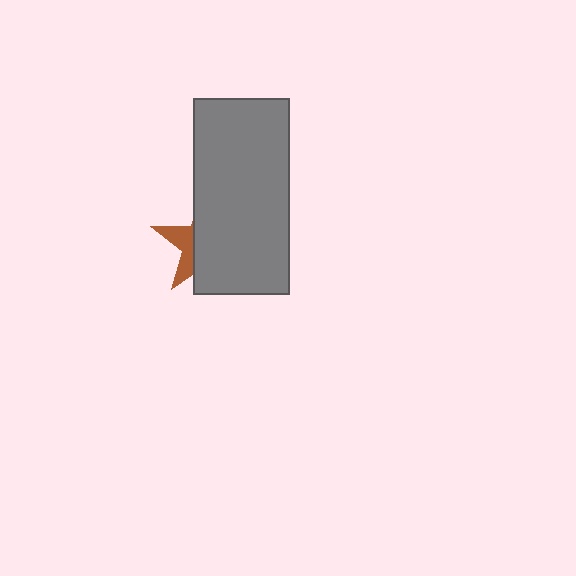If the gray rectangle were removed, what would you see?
You would see the complete brown star.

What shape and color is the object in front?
The object in front is a gray rectangle.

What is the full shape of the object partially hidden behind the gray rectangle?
The partially hidden object is a brown star.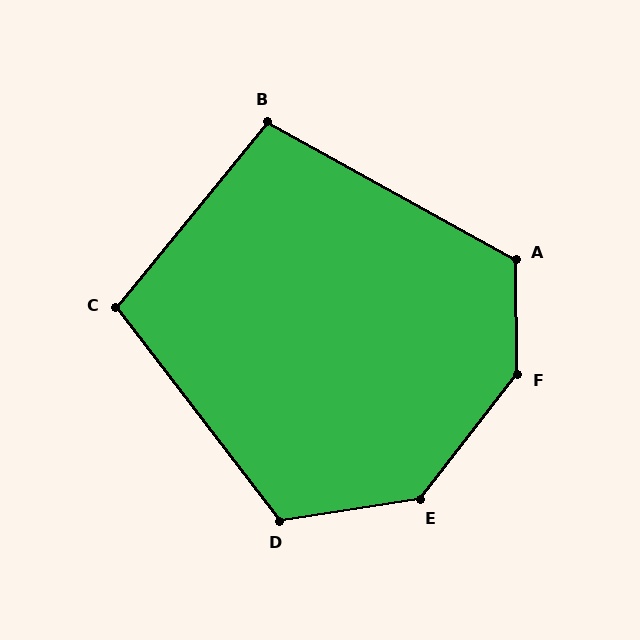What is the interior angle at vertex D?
Approximately 119 degrees (obtuse).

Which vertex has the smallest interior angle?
B, at approximately 100 degrees.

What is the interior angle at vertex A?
Approximately 120 degrees (obtuse).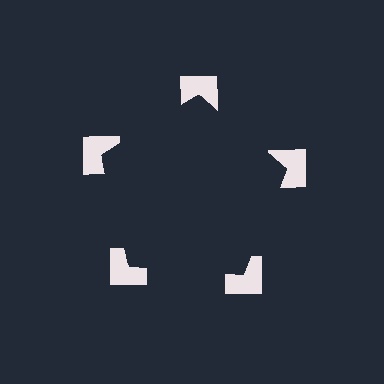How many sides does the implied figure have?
5 sides.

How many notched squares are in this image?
There are 5 — one at each vertex of the illusory pentagon.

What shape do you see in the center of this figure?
An illusory pentagon — its edges are inferred from the aligned wedge cuts in the notched squares, not physically drawn.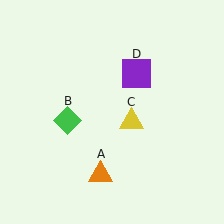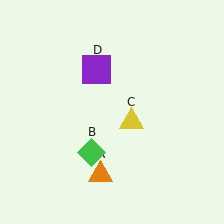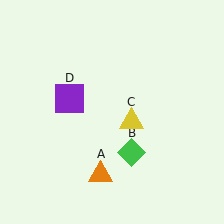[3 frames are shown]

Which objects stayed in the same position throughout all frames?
Orange triangle (object A) and yellow triangle (object C) remained stationary.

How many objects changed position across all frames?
2 objects changed position: green diamond (object B), purple square (object D).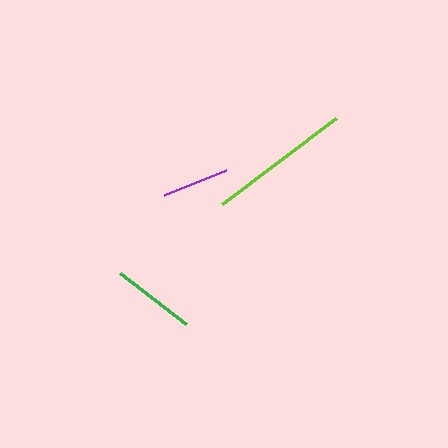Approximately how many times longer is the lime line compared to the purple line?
The lime line is approximately 2.1 times the length of the purple line.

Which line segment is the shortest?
The purple line is the shortest at approximately 67 pixels.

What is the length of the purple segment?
The purple segment is approximately 67 pixels long.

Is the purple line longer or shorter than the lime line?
The lime line is longer than the purple line.